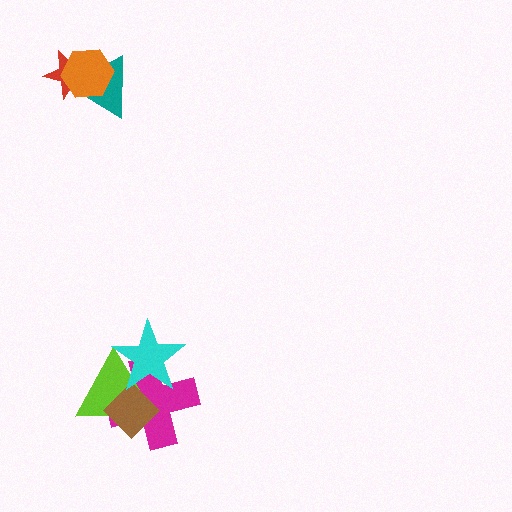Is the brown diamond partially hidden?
Yes, it is partially covered by another shape.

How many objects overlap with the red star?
2 objects overlap with the red star.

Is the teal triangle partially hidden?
Yes, it is partially covered by another shape.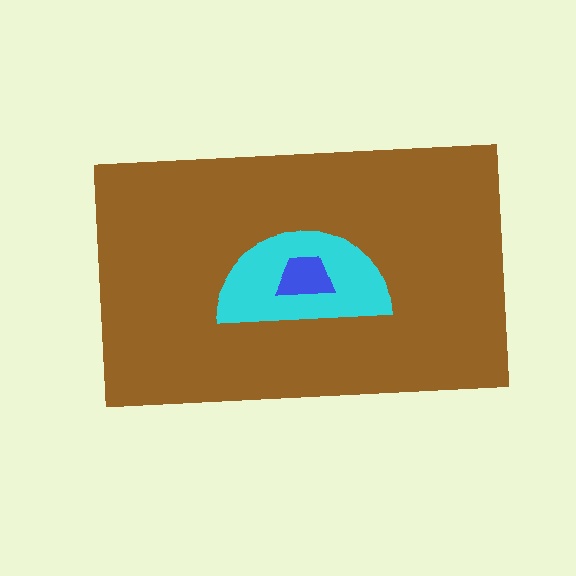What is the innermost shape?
The blue trapezoid.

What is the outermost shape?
The brown rectangle.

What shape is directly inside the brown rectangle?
The cyan semicircle.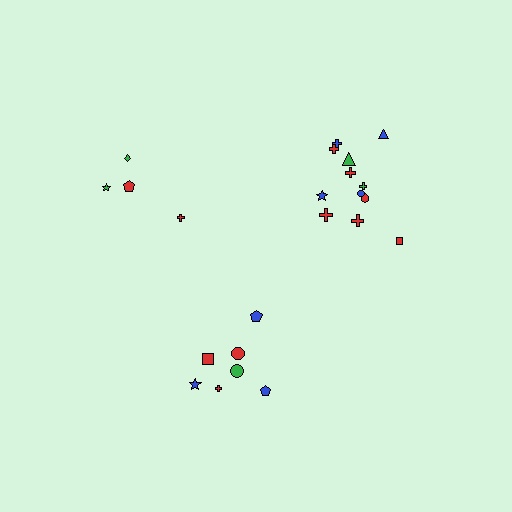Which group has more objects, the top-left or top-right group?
The top-right group.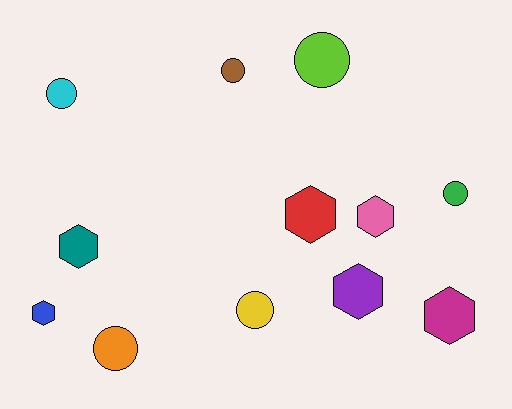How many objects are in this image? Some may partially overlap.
There are 12 objects.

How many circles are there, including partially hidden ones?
There are 6 circles.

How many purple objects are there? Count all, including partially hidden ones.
There is 1 purple object.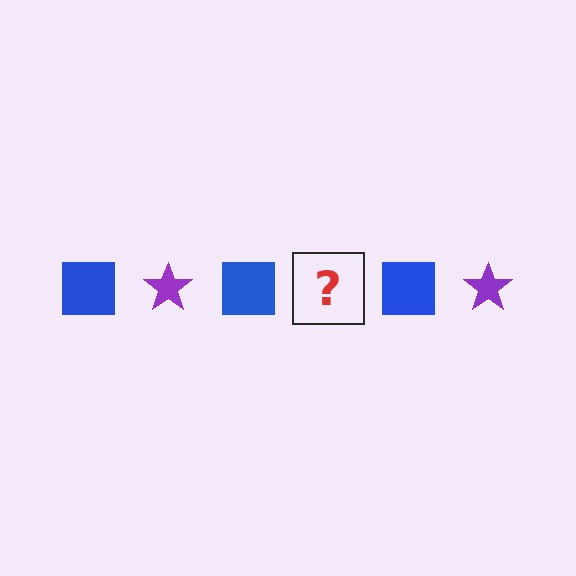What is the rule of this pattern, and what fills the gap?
The rule is that the pattern alternates between blue square and purple star. The gap should be filled with a purple star.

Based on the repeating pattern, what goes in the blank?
The blank should be a purple star.